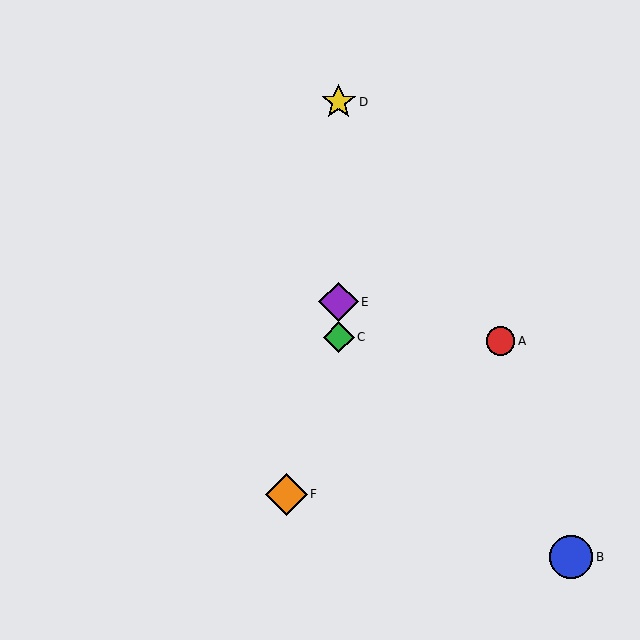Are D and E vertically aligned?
Yes, both are at x≈339.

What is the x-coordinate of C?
Object C is at x≈339.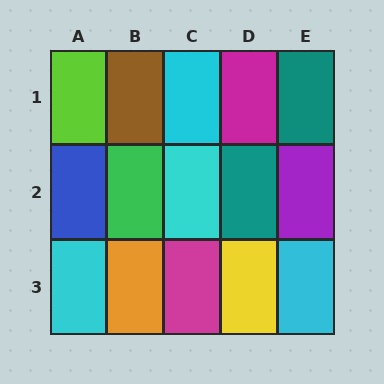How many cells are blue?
1 cell is blue.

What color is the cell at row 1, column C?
Cyan.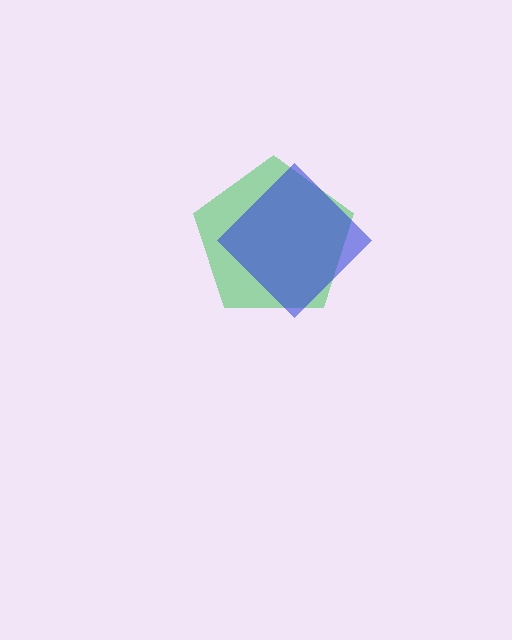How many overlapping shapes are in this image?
There are 2 overlapping shapes in the image.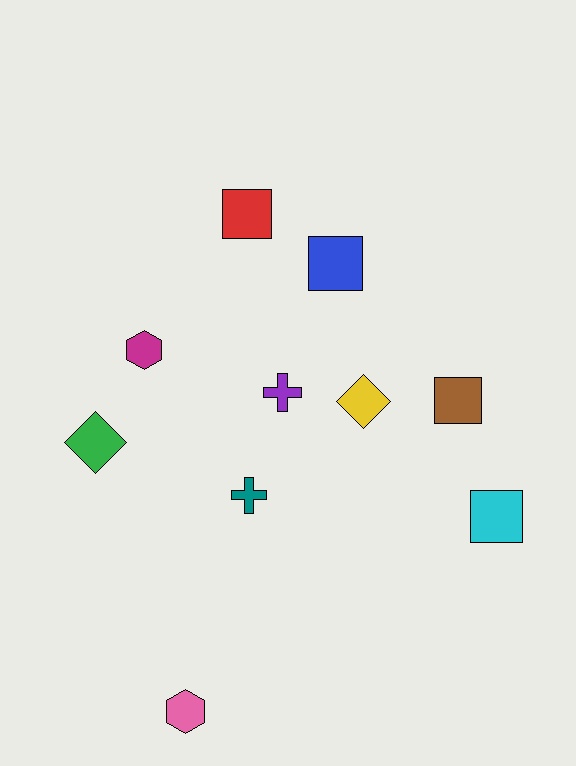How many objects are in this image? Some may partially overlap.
There are 10 objects.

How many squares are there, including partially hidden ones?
There are 4 squares.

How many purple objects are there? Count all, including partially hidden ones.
There is 1 purple object.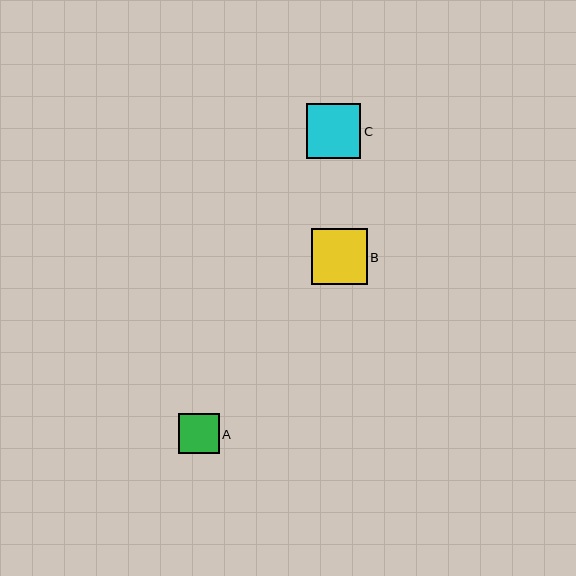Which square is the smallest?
Square A is the smallest with a size of approximately 41 pixels.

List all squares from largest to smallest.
From largest to smallest: B, C, A.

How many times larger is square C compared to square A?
Square C is approximately 1.3 times the size of square A.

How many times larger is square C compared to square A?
Square C is approximately 1.3 times the size of square A.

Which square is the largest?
Square B is the largest with a size of approximately 56 pixels.